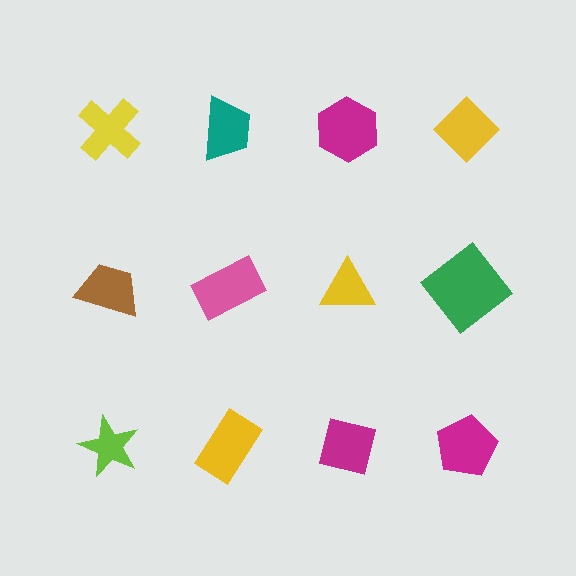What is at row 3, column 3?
A magenta square.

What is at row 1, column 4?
A yellow diamond.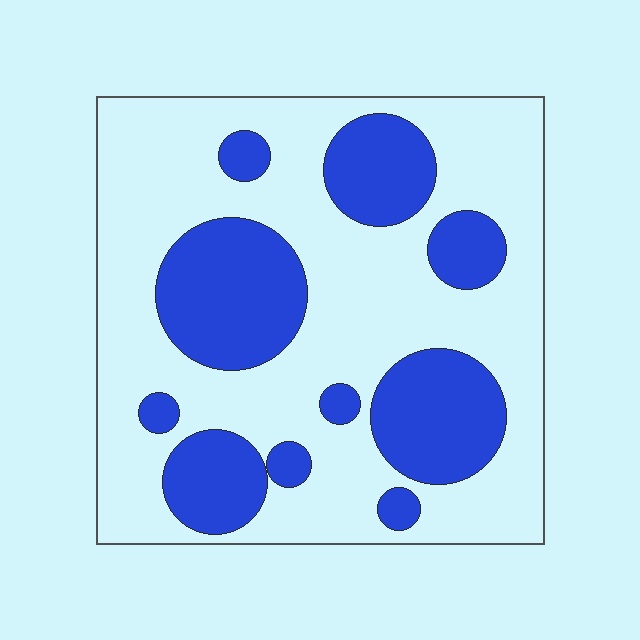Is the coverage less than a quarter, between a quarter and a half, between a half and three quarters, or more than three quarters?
Between a quarter and a half.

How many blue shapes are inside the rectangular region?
10.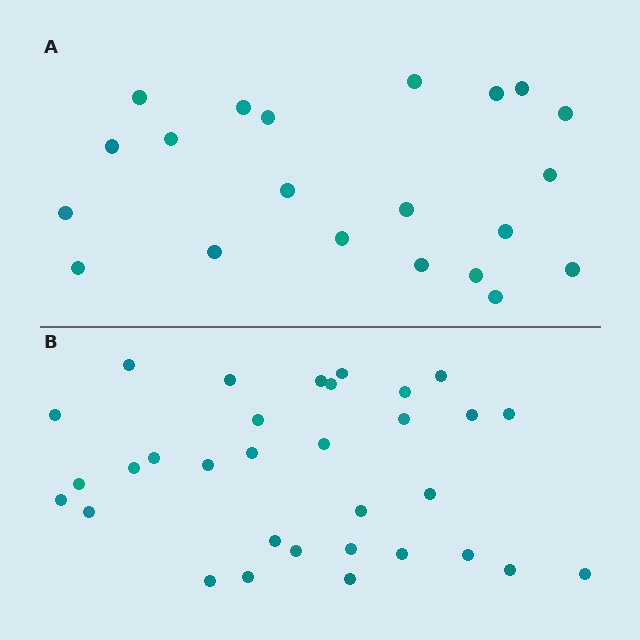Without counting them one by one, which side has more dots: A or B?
Region B (the bottom region) has more dots.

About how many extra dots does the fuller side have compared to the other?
Region B has roughly 12 or so more dots than region A.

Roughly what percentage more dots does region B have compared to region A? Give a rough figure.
About 50% more.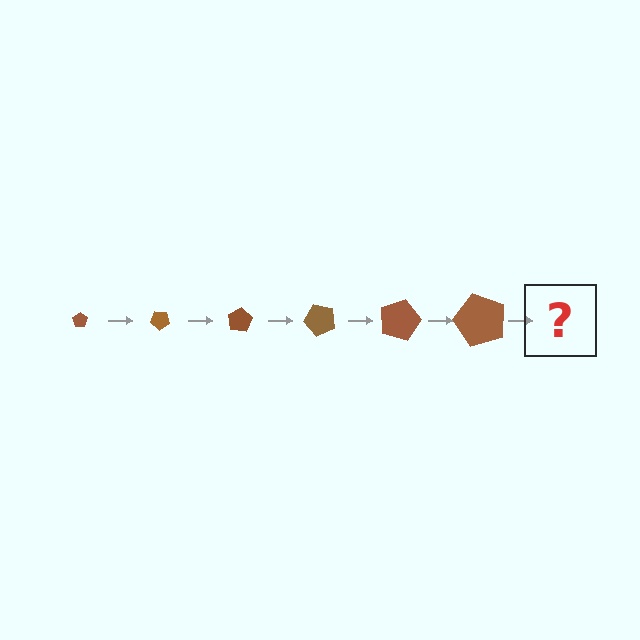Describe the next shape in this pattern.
It should be a pentagon, larger than the previous one and rotated 240 degrees from the start.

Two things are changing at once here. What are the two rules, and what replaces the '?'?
The two rules are that the pentagon grows larger each step and it rotates 40 degrees each step. The '?' should be a pentagon, larger than the previous one and rotated 240 degrees from the start.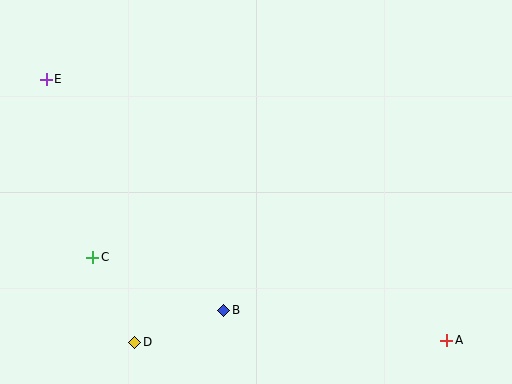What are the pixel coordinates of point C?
Point C is at (93, 257).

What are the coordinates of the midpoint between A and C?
The midpoint between A and C is at (270, 299).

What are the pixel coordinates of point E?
Point E is at (46, 79).